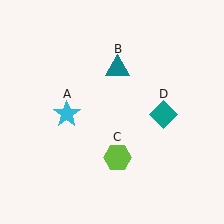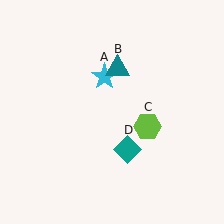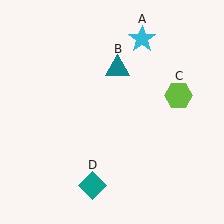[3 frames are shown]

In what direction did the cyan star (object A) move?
The cyan star (object A) moved up and to the right.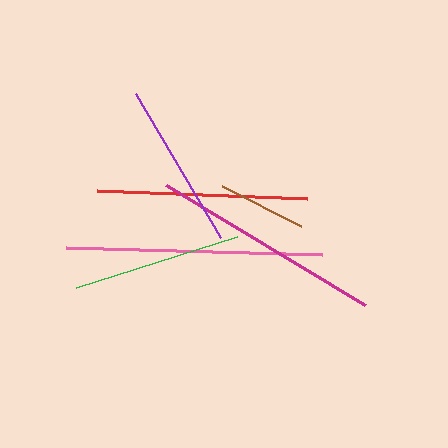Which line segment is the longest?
The pink line is the longest at approximately 256 pixels.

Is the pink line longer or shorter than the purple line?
The pink line is longer than the purple line.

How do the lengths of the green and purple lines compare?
The green and purple lines are approximately the same length.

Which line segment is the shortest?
The brown line is the shortest at approximately 88 pixels.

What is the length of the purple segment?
The purple segment is approximately 167 pixels long.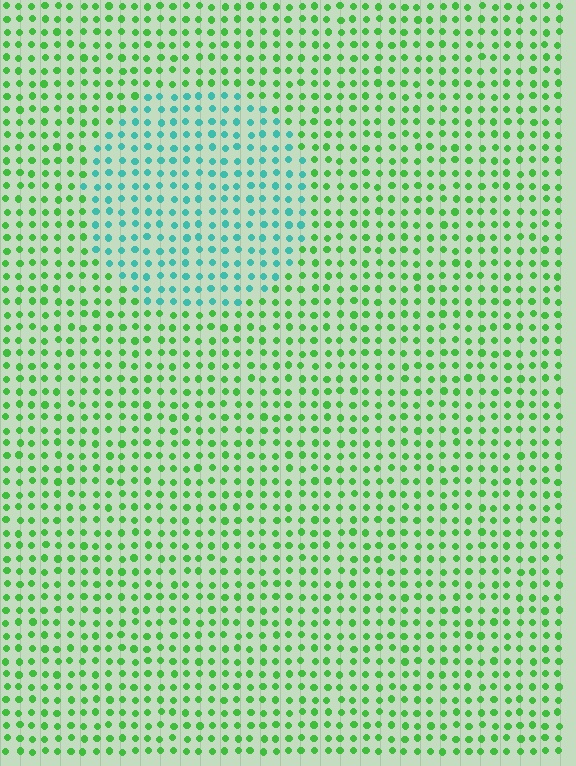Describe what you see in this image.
The image is filled with small green elements in a uniform arrangement. A circle-shaped region is visible where the elements are tinted to a slightly different hue, forming a subtle color boundary.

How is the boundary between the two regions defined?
The boundary is defined purely by a slight shift in hue (about 54 degrees). Spacing, size, and orientation are identical on both sides.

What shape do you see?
I see a circle.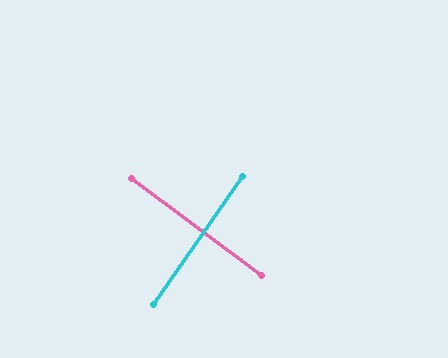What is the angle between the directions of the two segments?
Approximately 88 degrees.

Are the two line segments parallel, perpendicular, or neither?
Perpendicular — they meet at approximately 88°.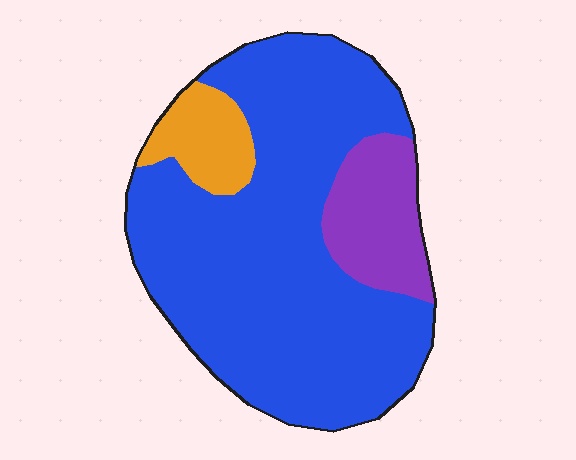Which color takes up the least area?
Orange, at roughly 10%.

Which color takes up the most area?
Blue, at roughly 75%.